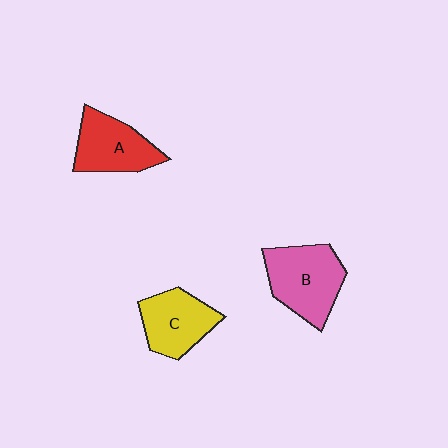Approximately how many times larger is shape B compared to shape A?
Approximately 1.2 times.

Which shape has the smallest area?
Shape C (yellow).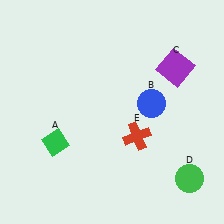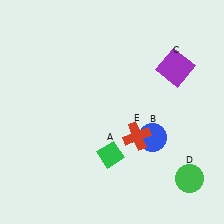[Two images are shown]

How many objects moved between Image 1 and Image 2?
2 objects moved between the two images.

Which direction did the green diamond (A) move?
The green diamond (A) moved right.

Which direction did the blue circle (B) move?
The blue circle (B) moved down.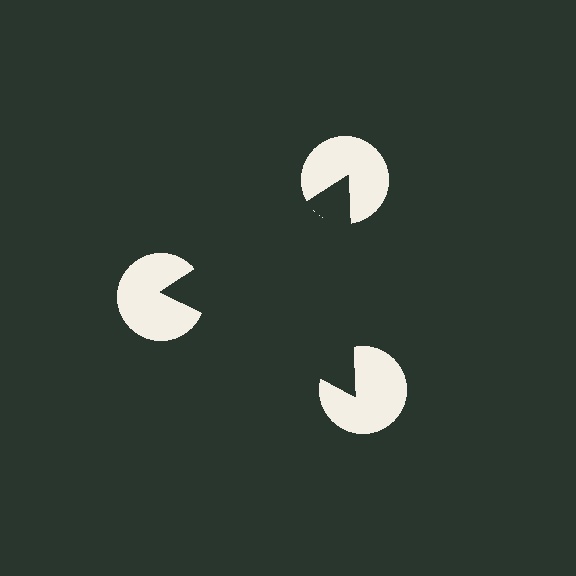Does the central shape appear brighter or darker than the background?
It typically appears slightly darker than the background, even though no actual brightness change is drawn.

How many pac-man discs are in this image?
There are 3 — one at each vertex of the illusory triangle.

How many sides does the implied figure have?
3 sides.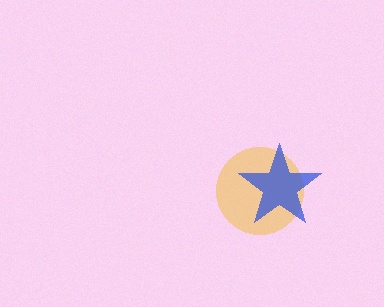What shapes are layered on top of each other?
The layered shapes are: a yellow circle, a blue star.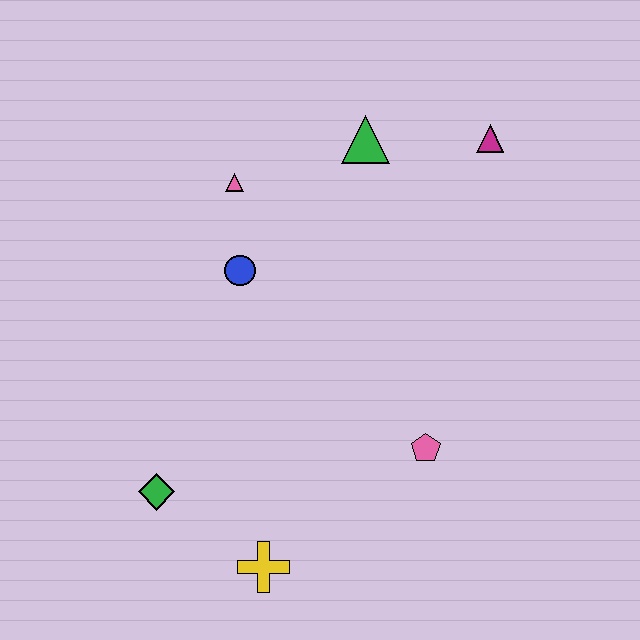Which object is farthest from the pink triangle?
The yellow cross is farthest from the pink triangle.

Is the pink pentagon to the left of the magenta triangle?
Yes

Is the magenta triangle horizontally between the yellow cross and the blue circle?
No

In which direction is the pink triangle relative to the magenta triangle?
The pink triangle is to the left of the magenta triangle.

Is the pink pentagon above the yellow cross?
Yes